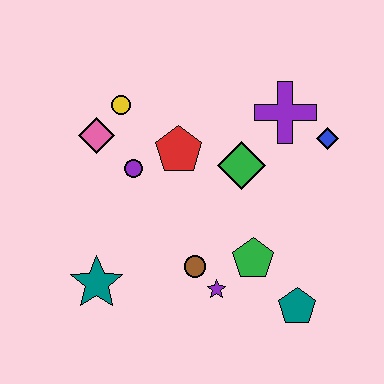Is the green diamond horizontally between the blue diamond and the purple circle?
Yes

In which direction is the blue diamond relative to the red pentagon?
The blue diamond is to the right of the red pentagon.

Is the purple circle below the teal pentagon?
No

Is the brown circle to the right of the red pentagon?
Yes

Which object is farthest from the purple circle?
The teal pentagon is farthest from the purple circle.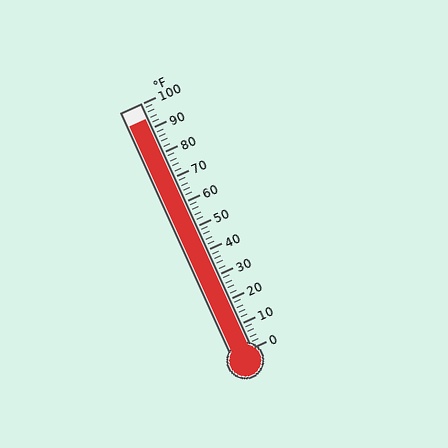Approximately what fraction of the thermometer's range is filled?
The thermometer is filled to approximately 95% of its range.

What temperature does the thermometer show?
The thermometer shows approximately 94°F.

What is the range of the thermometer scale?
The thermometer scale ranges from 0°F to 100°F.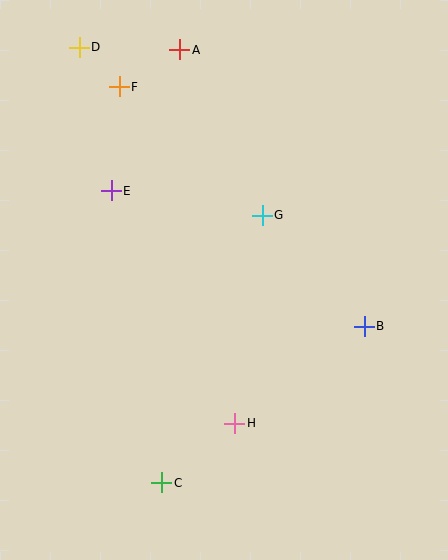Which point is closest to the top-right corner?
Point A is closest to the top-right corner.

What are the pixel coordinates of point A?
Point A is at (180, 50).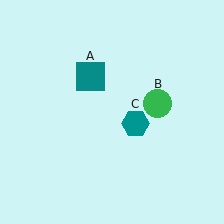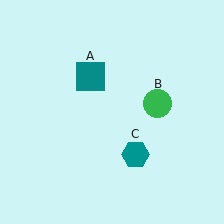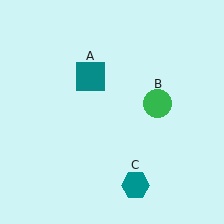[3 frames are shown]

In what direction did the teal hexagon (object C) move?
The teal hexagon (object C) moved down.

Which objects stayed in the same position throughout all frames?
Teal square (object A) and green circle (object B) remained stationary.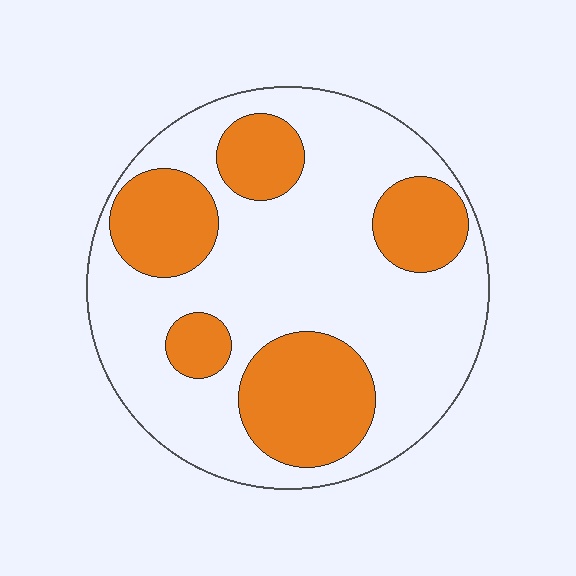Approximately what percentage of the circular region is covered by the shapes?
Approximately 30%.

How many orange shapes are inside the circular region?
5.